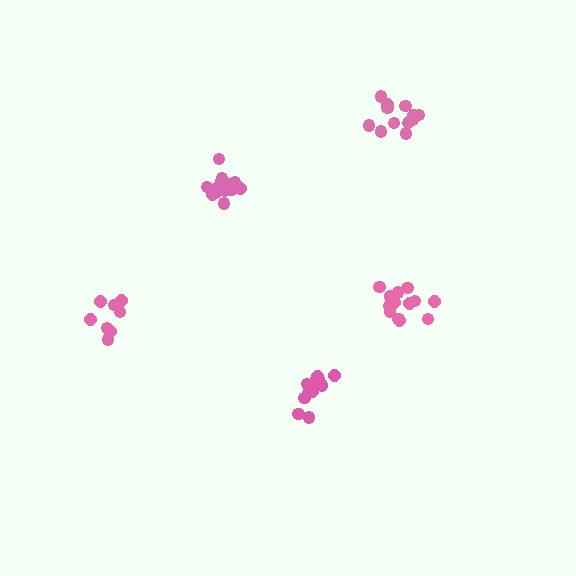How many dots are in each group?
Group 1: 13 dots, Group 2: 13 dots, Group 3: 10 dots, Group 4: 11 dots, Group 5: 13 dots (60 total).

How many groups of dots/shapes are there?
There are 5 groups.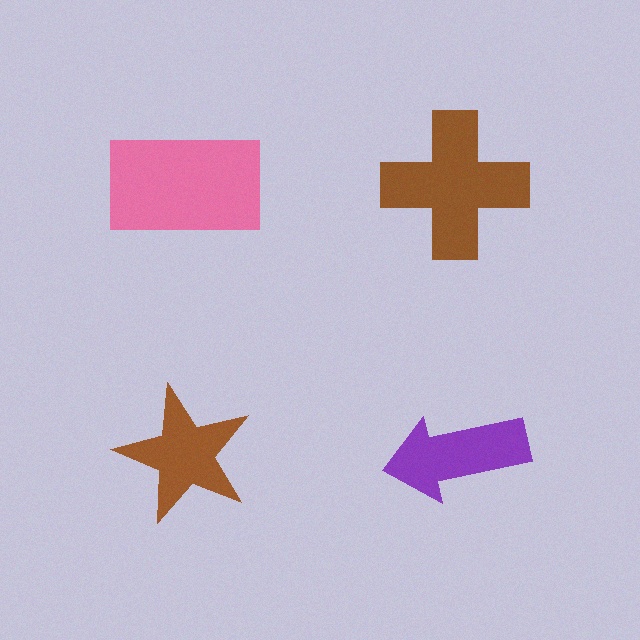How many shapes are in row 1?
2 shapes.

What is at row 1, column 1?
A pink rectangle.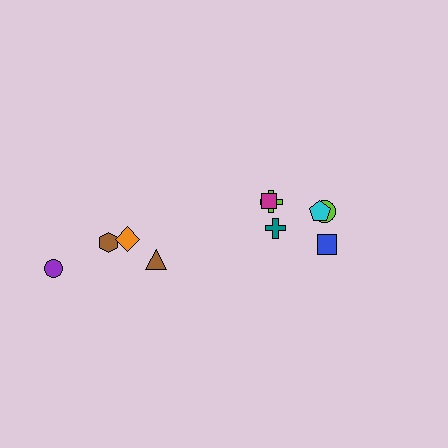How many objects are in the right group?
There are 6 objects.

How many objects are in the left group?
There are 4 objects.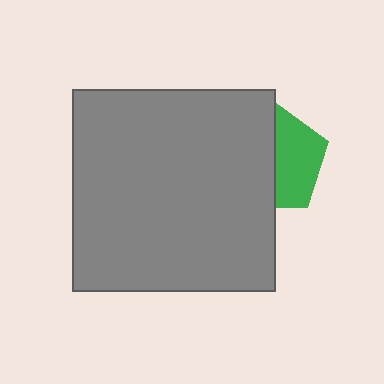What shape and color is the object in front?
The object in front is a gray rectangle.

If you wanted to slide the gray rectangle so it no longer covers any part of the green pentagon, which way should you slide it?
Slide it left — that is the most direct way to separate the two shapes.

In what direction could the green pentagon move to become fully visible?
The green pentagon could move right. That would shift it out from behind the gray rectangle entirely.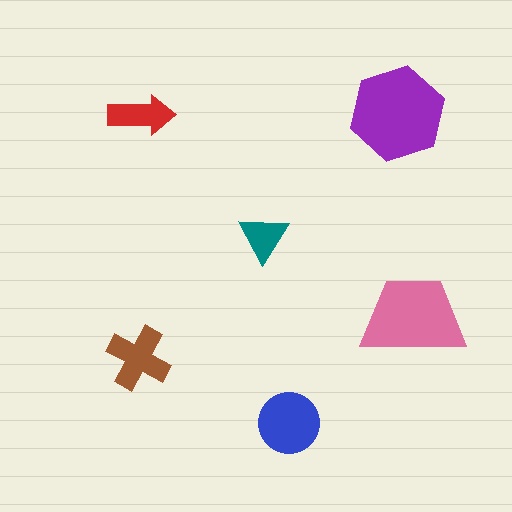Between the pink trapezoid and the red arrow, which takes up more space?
The pink trapezoid.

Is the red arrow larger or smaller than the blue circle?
Smaller.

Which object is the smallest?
The teal triangle.